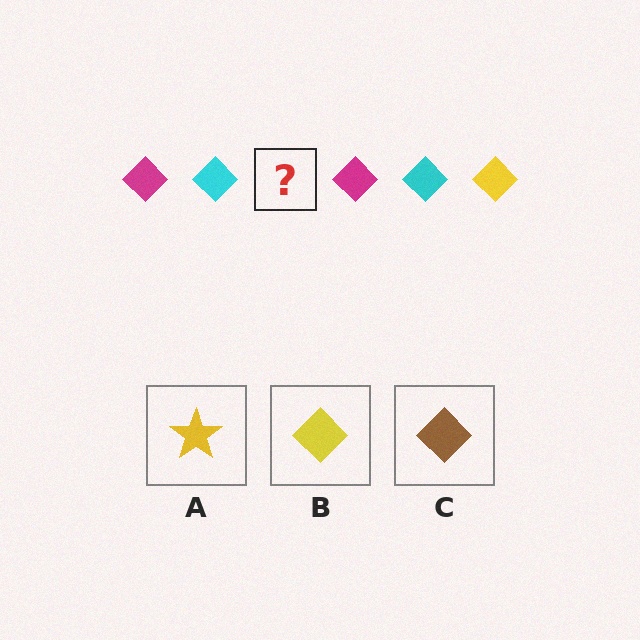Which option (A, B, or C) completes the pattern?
B.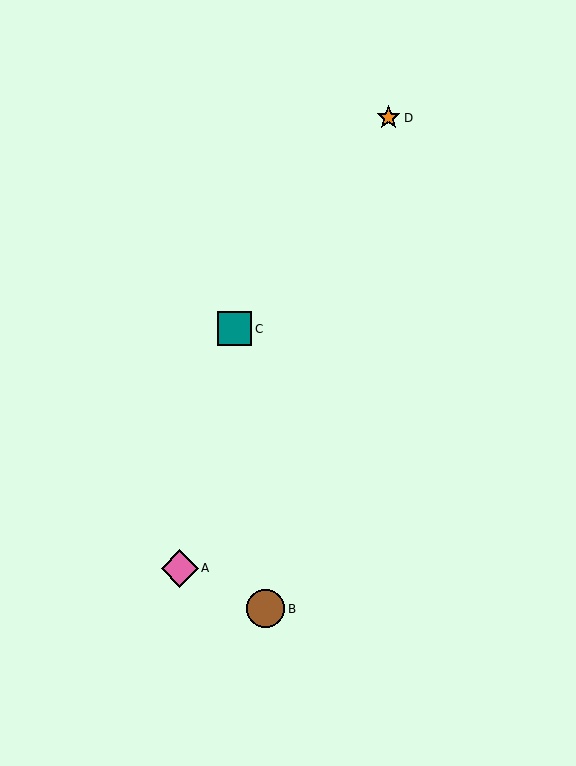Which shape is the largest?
The brown circle (labeled B) is the largest.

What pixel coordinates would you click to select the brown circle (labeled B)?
Click at (266, 609) to select the brown circle B.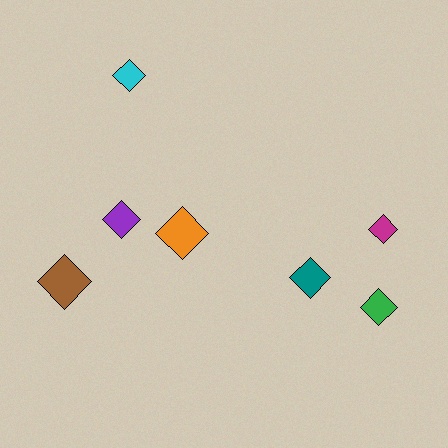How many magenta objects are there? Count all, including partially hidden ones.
There is 1 magenta object.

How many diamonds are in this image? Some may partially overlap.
There are 7 diamonds.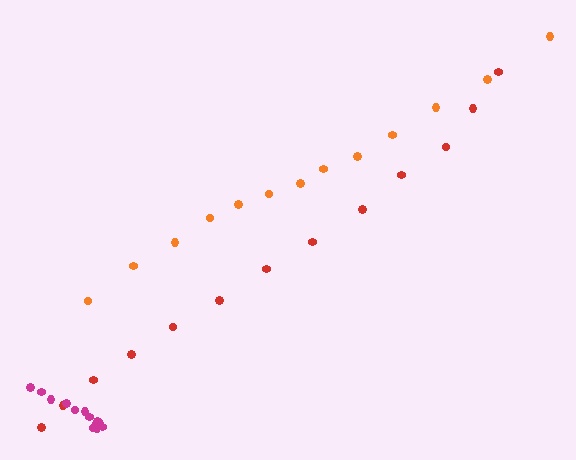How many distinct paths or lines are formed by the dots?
There are 3 distinct paths.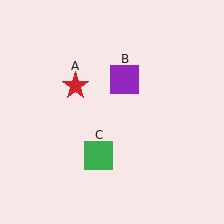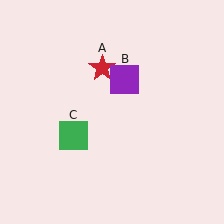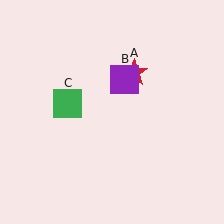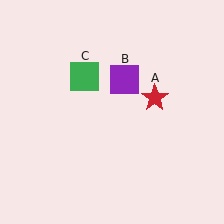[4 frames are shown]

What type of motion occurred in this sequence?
The red star (object A), green square (object C) rotated clockwise around the center of the scene.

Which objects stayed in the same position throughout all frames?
Purple square (object B) remained stationary.